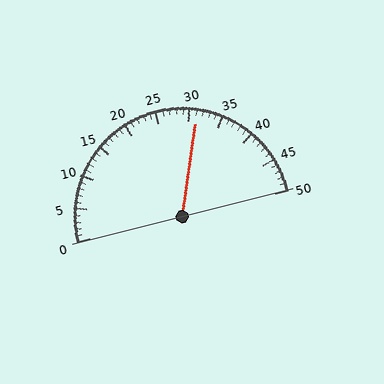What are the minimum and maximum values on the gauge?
The gauge ranges from 0 to 50.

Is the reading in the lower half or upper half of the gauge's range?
The reading is in the upper half of the range (0 to 50).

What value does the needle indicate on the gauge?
The needle indicates approximately 31.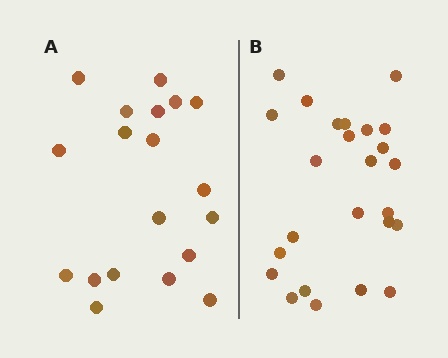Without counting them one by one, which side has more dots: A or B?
Region B (the right region) has more dots.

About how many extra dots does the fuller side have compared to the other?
Region B has about 6 more dots than region A.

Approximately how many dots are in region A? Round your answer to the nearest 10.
About 20 dots. (The exact count is 19, which rounds to 20.)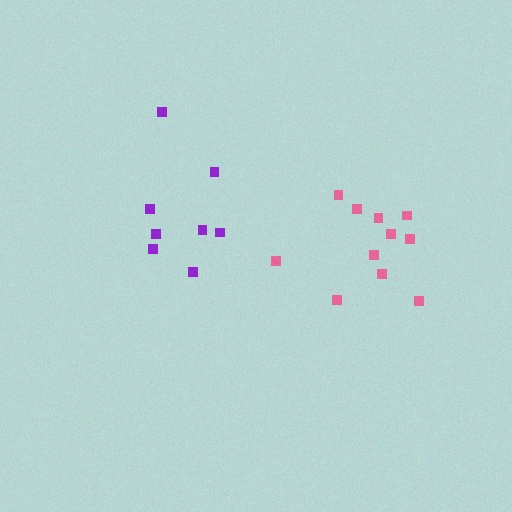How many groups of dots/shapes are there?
There are 2 groups.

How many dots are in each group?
Group 1: 8 dots, Group 2: 11 dots (19 total).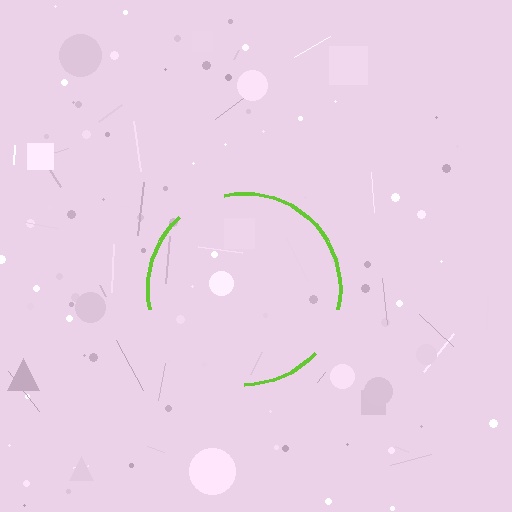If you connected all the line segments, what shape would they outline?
They would outline a circle.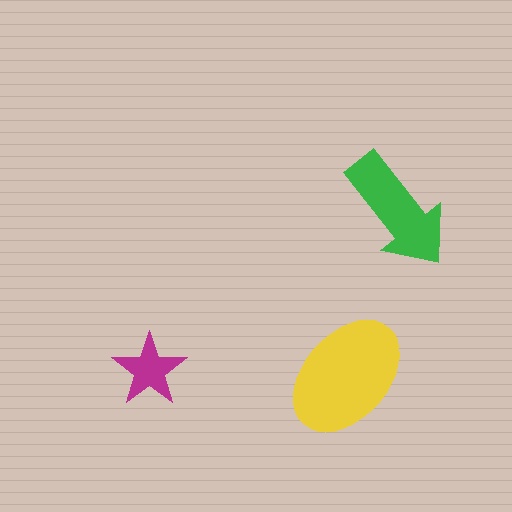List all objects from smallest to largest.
The magenta star, the green arrow, the yellow ellipse.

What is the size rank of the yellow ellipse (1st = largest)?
1st.